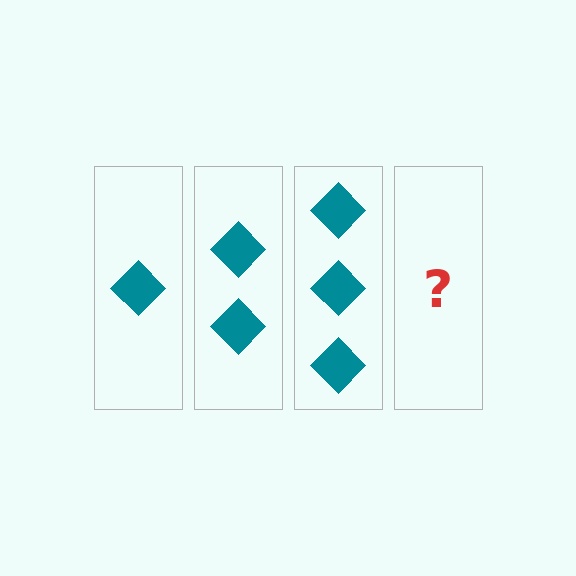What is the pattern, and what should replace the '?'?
The pattern is that each step adds one more diamond. The '?' should be 4 diamonds.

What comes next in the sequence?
The next element should be 4 diamonds.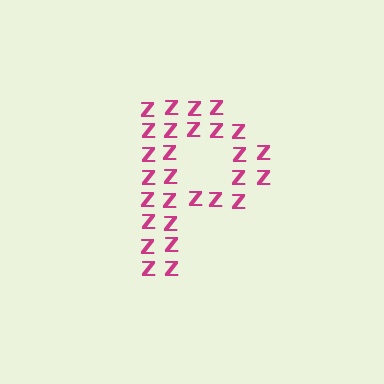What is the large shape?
The large shape is the letter P.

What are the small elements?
The small elements are letter Z's.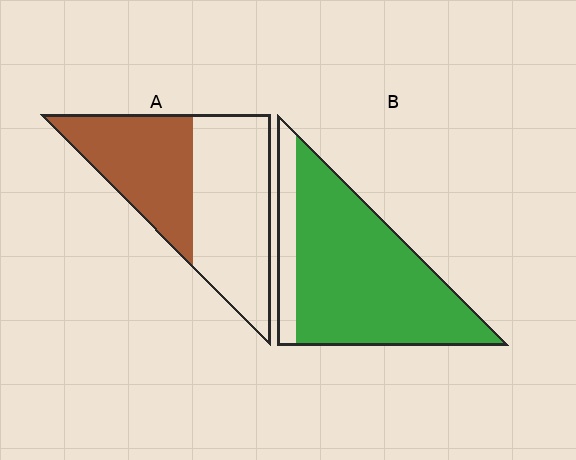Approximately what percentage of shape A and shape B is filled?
A is approximately 45% and B is approximately 85%.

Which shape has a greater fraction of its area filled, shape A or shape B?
Shape B.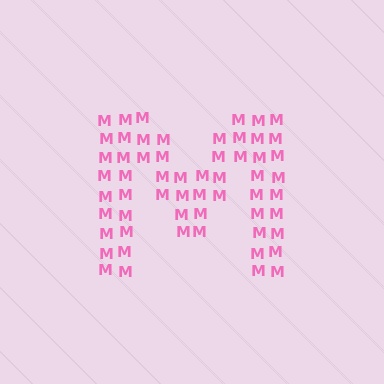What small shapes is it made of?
It is made of small letter M's.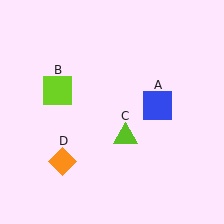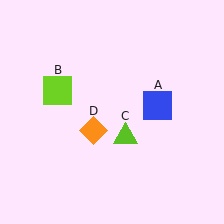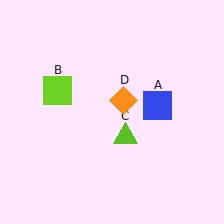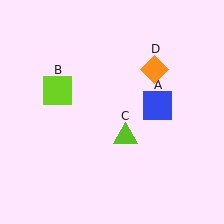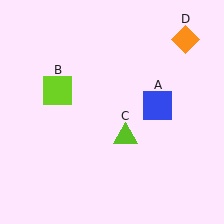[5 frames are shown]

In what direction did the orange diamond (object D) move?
The orange diamond (object D) moved up and to the right.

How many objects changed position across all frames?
1 object changed position: orange diamond (object D).